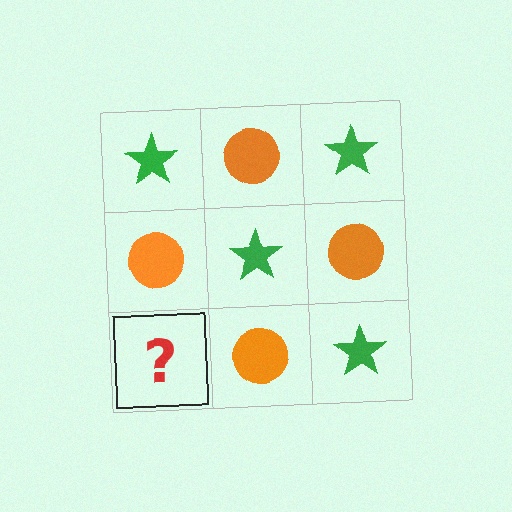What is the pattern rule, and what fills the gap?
The rule is that it alternates green star and orange circle in a checkerboard pattern. The gap should be filled with a green star.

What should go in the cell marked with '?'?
The missing cell should contain a green star.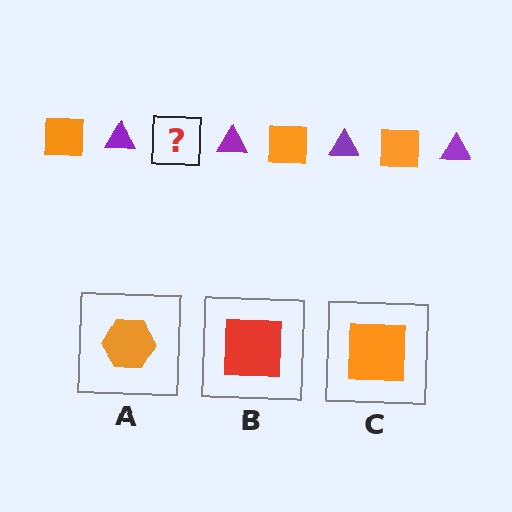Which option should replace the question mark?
Option C.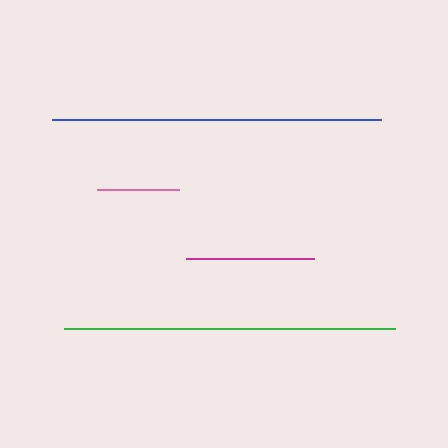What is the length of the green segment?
The green segment is approximately 331 pixels long.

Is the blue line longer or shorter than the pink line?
The blue line is longer than the pink line.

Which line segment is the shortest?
The pink line is the shortest at approximately 82 pixels.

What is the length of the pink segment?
The pink segment is approximately 82 pixels long.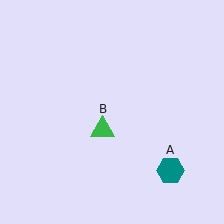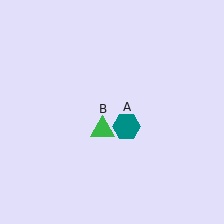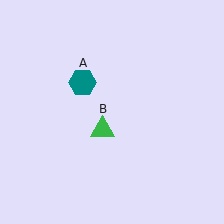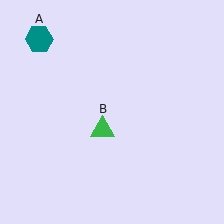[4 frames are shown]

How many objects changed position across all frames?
1 object changed position: teal hexagon (object A).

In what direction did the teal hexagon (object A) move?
The teal hexagon (object A) moved up and to the left.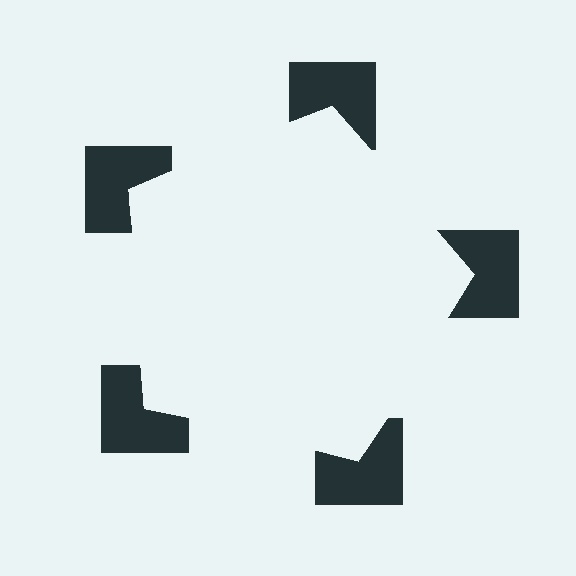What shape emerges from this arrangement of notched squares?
An illusory pentagon — its edges are inferred from the aligned wedge cuts in the notched squares, not physically drawn.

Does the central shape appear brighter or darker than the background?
It typically appears slightly brighter than the background, even though no actual brightness change is drawn.